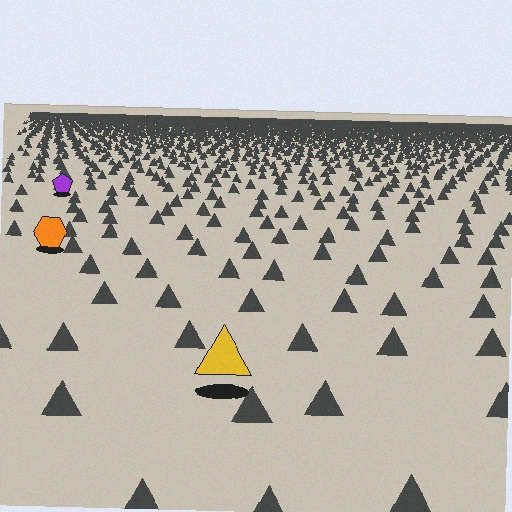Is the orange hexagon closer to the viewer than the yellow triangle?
No. The yellow triangle is closer — you can tell from the texture gradient: the ground texture is coarser near it.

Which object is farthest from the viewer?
The purple pentagon is farthest from the viewer. It appears smaller and the ground texture around it is denser.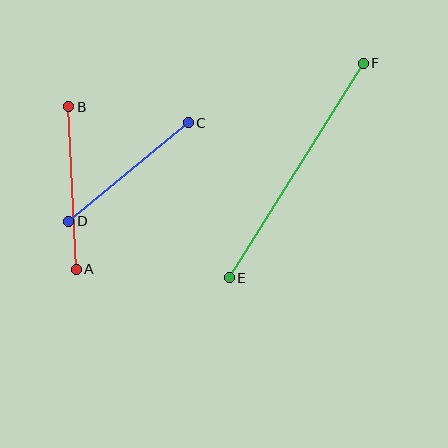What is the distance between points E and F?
The distance is approximately 253 pixels.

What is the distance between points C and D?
The distance is approximately 155 pixels.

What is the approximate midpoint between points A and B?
The midpoint is at approximately (73, 188) pixels.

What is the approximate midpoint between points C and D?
The midpoint is at approximately (128, 172) pixels.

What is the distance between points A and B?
The distance is approximately 163 pixels.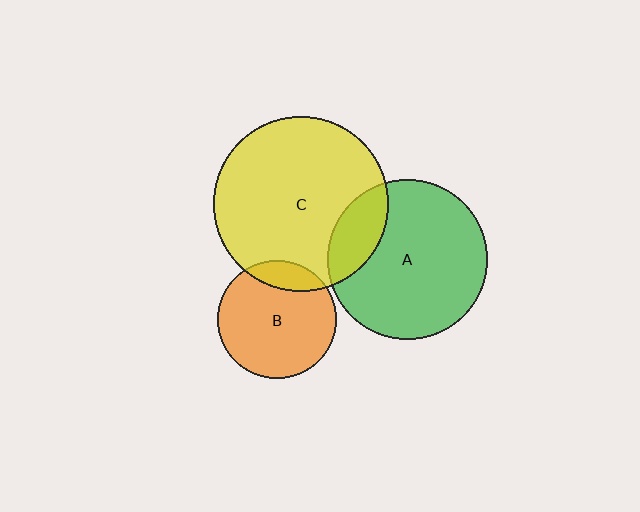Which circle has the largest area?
Circle C (yellow).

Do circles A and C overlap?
Yes.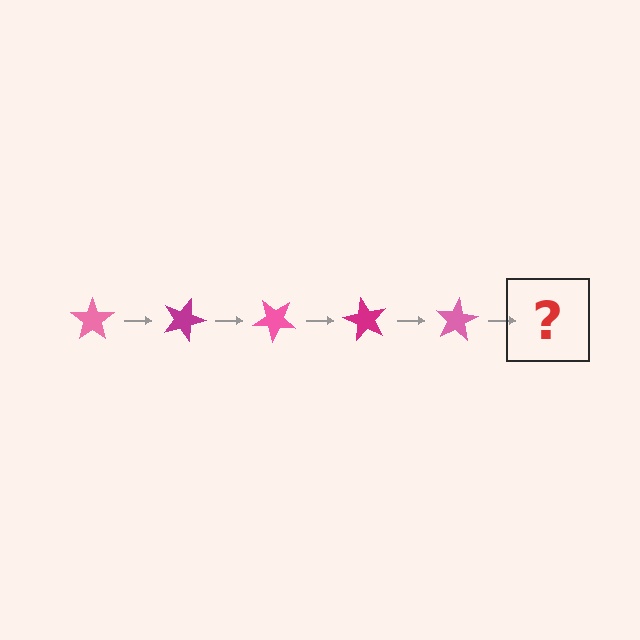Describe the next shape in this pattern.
It should be a magenta star, rotated 100 degrees from the start.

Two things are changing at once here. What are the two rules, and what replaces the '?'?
The two rules are that it rotates 20 degrees each step and the color cycles through pink and magenta. The '?' should be a magenta star, rotated 100 degrees from the start.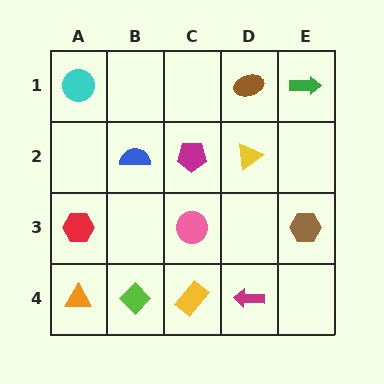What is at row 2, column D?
A yellow triangle.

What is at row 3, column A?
A red hexagon.